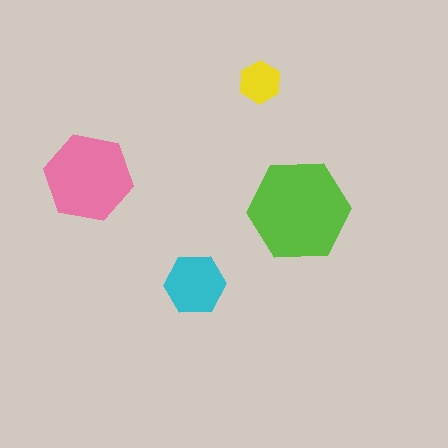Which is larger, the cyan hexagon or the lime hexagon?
The lime one.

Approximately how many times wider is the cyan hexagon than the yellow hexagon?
About 1.5 times wider.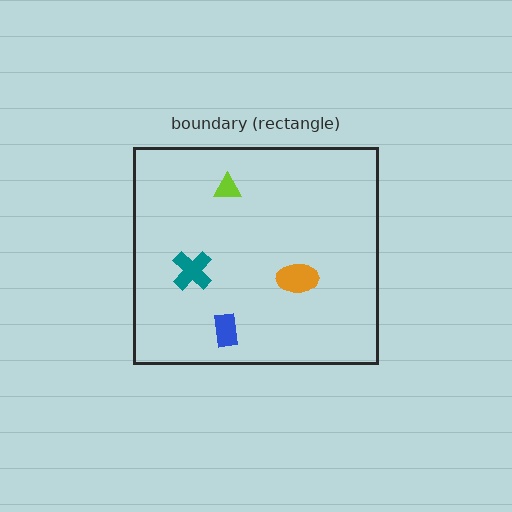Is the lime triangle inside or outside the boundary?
Inside.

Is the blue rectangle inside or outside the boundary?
Inside.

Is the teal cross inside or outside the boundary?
Inside.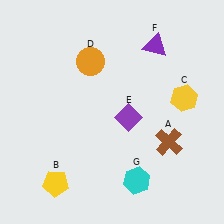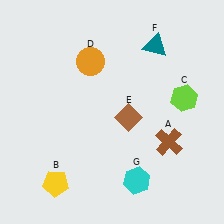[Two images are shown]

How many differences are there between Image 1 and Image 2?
There are 3 differences between the two images.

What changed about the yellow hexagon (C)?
In Image 1, C is yellow. In Image 2, it changed to lime.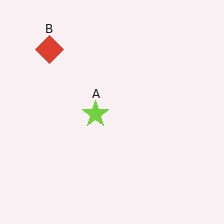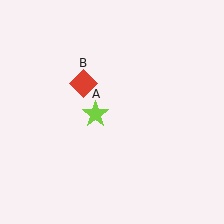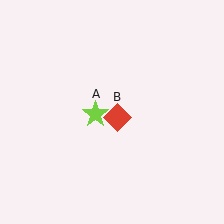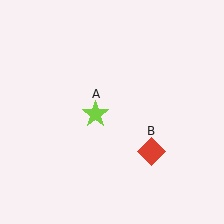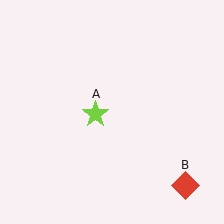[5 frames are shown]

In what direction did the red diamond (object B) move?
The red diamond (object B) moved down and to the right.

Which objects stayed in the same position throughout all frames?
Lime star (object A) remained stationary.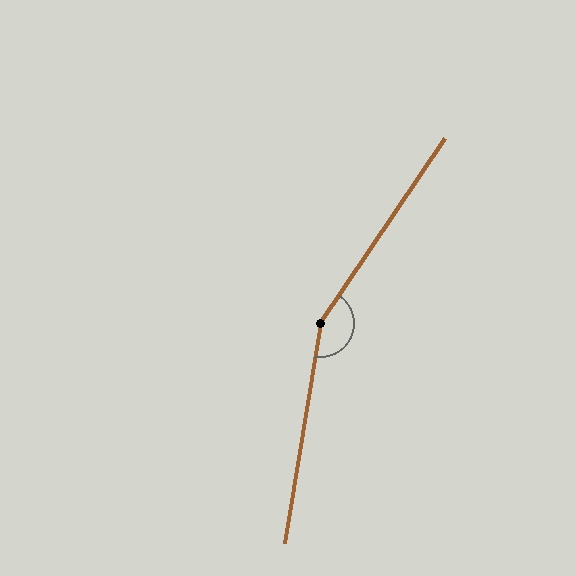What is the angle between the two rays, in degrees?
Approximately 155 degrees.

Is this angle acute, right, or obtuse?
It is obtuse.